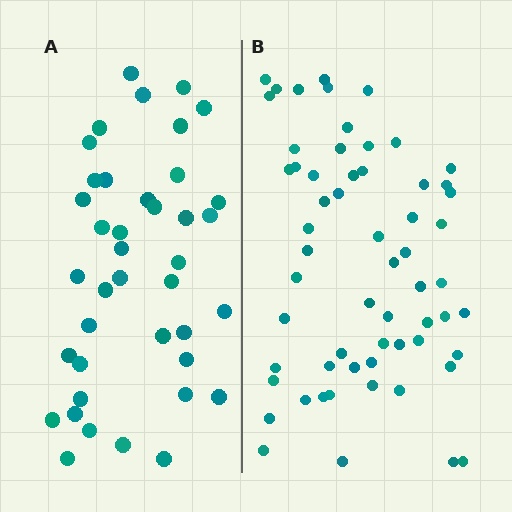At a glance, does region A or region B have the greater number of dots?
Region B (the right region) has more dots.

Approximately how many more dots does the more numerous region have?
Region B has approximately 20 more dots than region A.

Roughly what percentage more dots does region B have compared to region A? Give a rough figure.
About 50% more.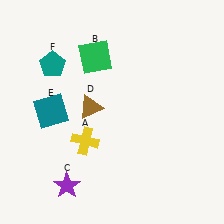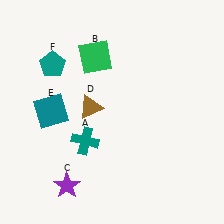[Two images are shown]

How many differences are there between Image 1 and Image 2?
There is 1 difference between the two images.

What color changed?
The cross (A) changed from yellow in Image 1 to teal in Image 2.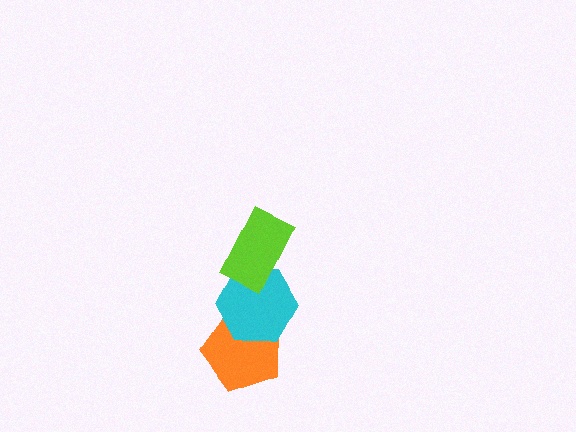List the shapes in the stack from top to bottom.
From top to bottom: the lime rectangle, the cyan hexagon, the orange pentagon.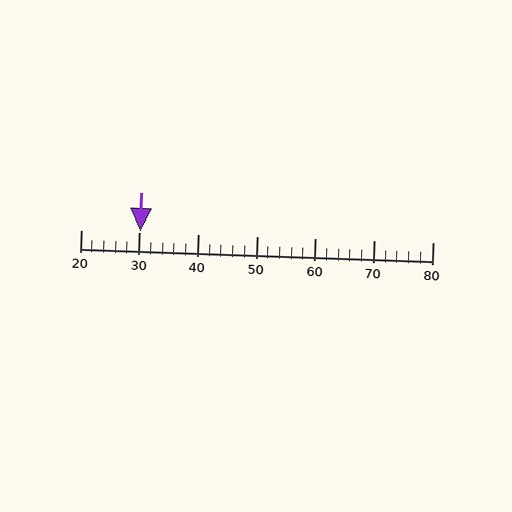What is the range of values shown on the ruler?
The ruler shows values from 20 to 80.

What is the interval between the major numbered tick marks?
The major tick marks are spaced 10 units apart.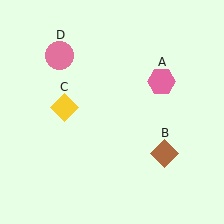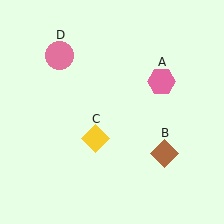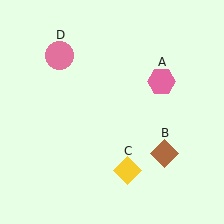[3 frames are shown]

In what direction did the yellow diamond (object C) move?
The yellow diamond (object C) moved down and to the right.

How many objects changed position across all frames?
1 object changed position: yellow diamond (object C).